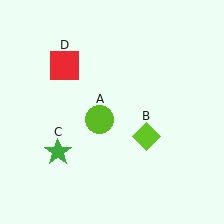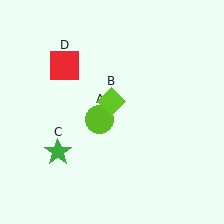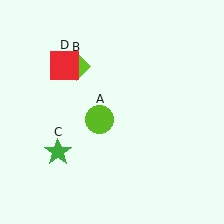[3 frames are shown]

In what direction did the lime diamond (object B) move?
The lime diamond (object B) moved up and to the left.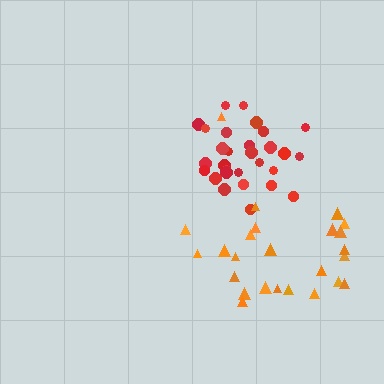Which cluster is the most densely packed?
Red.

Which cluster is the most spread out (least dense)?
Orange.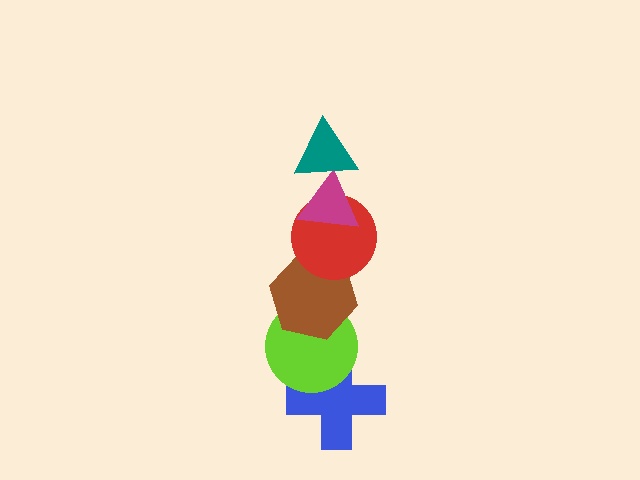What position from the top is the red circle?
The red circle is 3rd from the top.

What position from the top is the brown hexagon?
The brown hexagon is 4th from the top.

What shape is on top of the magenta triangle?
The teal triangle is on top of the magenta triangle.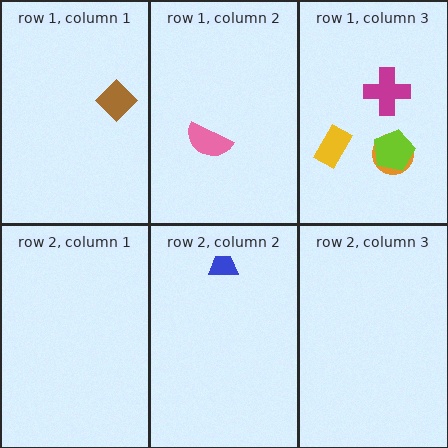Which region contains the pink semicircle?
The row 1, column 2 region.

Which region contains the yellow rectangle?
The row 1, column 3 region.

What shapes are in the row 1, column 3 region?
The magenta cross, the orange circle, the yellow rectangle, the lime pentagon.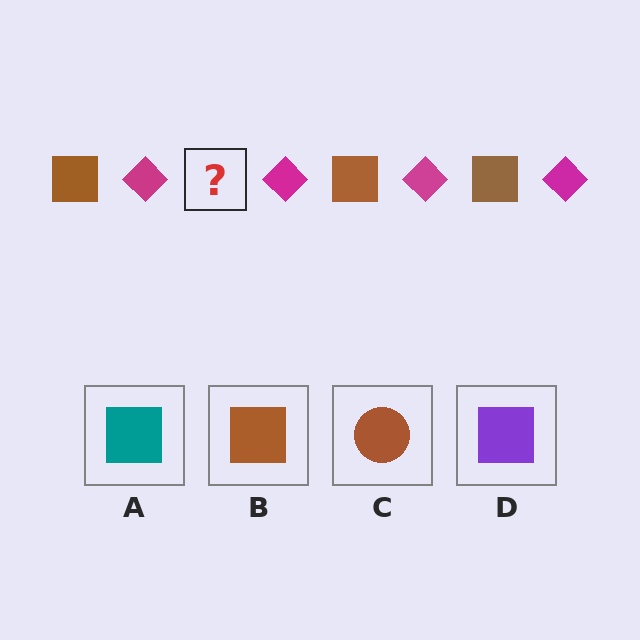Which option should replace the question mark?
Option B.